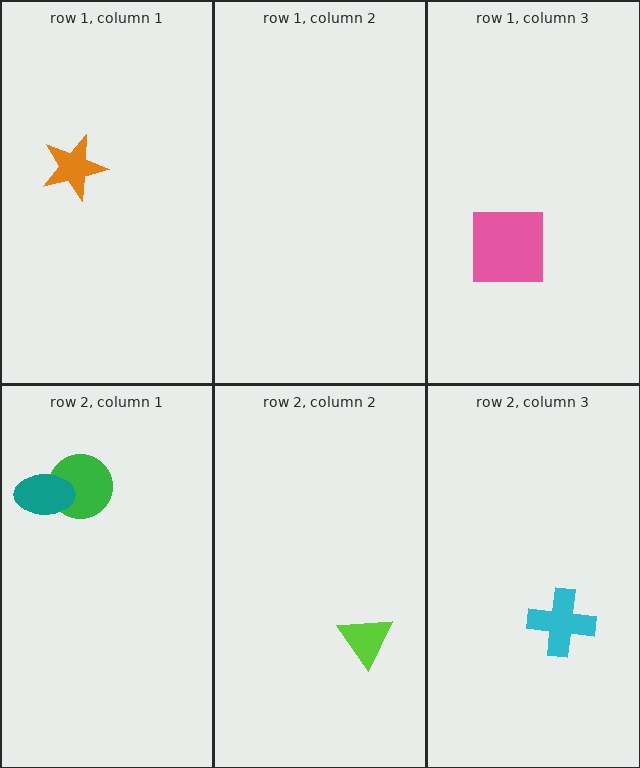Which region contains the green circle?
The row 2, column 1 region.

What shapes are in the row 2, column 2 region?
The lime triangle.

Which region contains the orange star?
The row 1, column 1 region.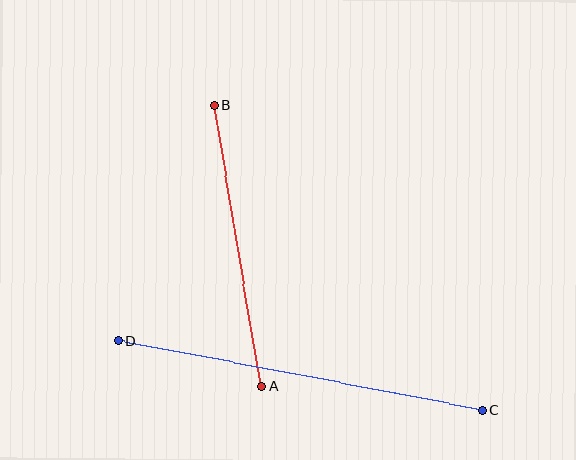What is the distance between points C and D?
The distance is approximately 371 pixels.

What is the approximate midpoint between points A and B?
The midpoint is at approximately (238, 246) pixels.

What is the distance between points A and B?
The distance is approximately 284 pixels.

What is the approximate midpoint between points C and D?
The midpoint is at approximately (301, 375) pixels.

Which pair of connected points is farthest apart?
Points C and D are farthest apart.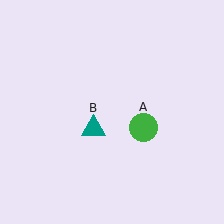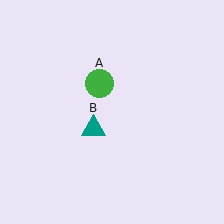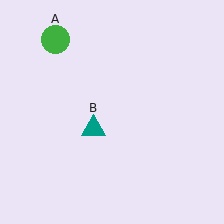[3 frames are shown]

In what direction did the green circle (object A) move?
The green circle (object A) moved up and to the left.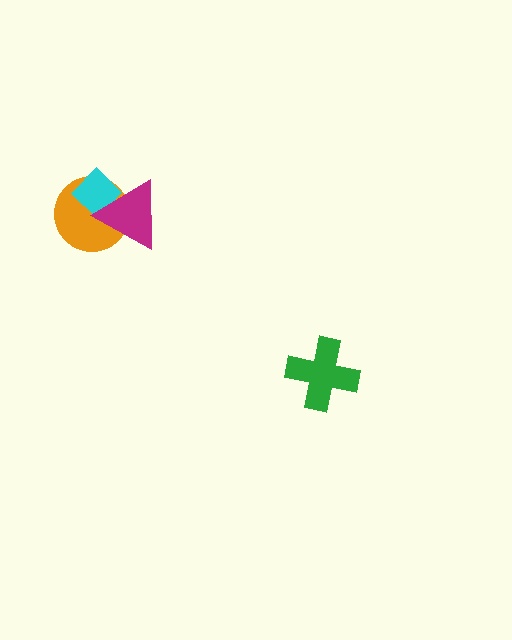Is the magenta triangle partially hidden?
No, no other shape covers it.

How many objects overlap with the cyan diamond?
2 objects overlap with the cyan diamond.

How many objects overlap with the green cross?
0 objects overlap with the green cross.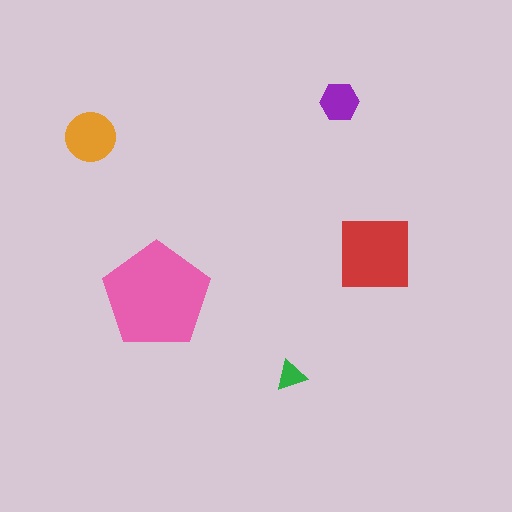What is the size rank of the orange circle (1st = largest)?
3rd.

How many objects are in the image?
There are 5 objects in the image.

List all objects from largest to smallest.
The pink pentagon, the red square, the orange circle, the purple hexagon, the green triangle.